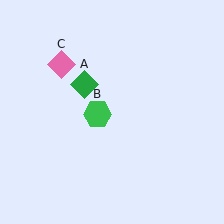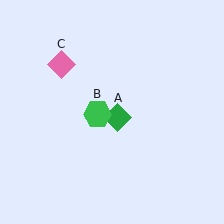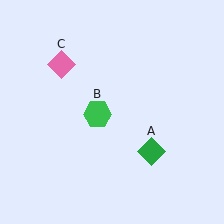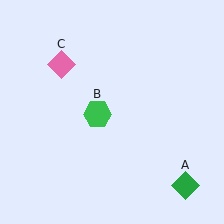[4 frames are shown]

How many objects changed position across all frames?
1 object changed position: green diamond (object A).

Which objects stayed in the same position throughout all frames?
Green hexagon (object B) and pink diamond (object C) remained stationary.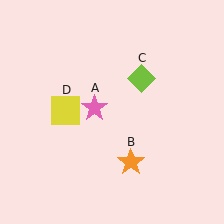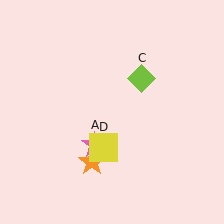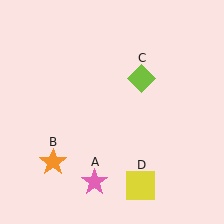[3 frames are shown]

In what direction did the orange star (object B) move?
The orange star (object B) moved left.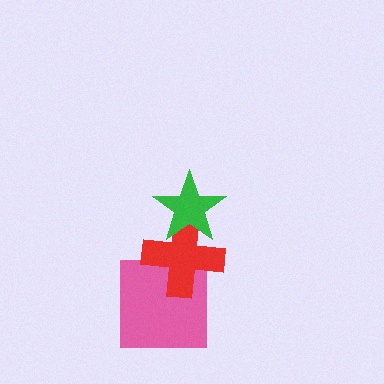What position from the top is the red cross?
The red cross is 2nd from the top.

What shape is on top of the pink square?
The red cross is on top of the pink square.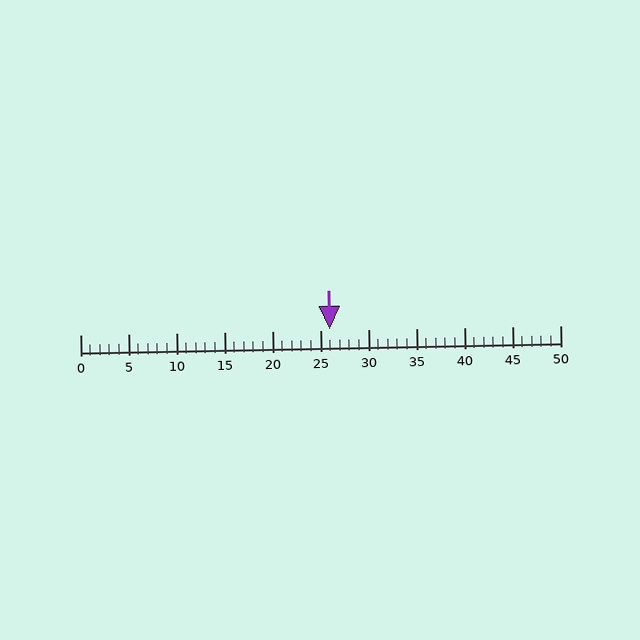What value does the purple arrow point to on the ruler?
The purple arrow points to approximately 26.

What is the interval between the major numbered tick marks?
The major tick marks are spaced 5 units apart.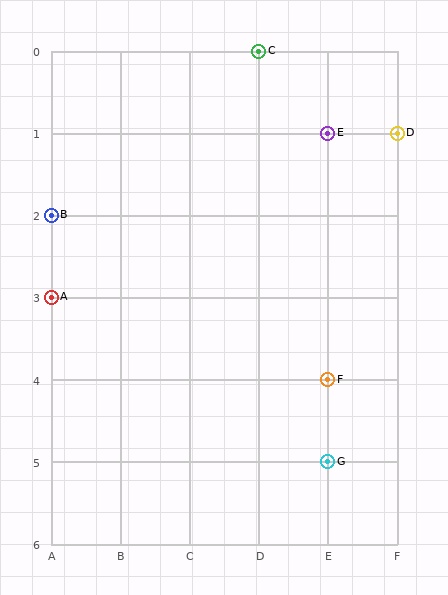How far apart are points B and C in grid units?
Points B and C are 3 columns and 2 rows apart (about 3.6 grid units diagonally).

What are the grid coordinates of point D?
Point D is at grid coordinates (F, 1).